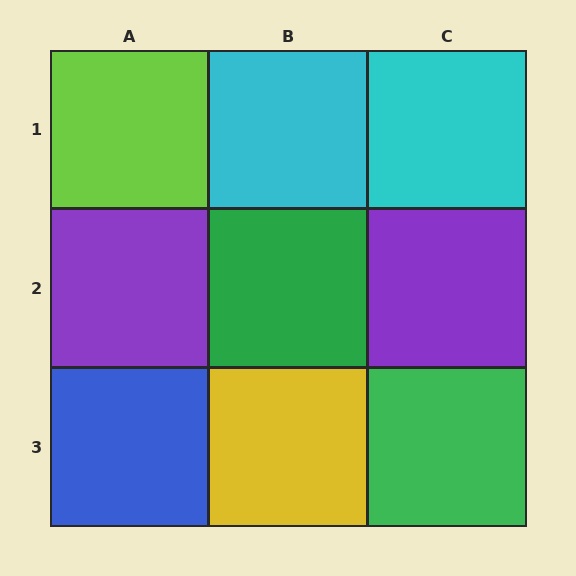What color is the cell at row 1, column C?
Cyan.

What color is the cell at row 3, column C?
Green.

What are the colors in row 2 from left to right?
Purple, green, purple.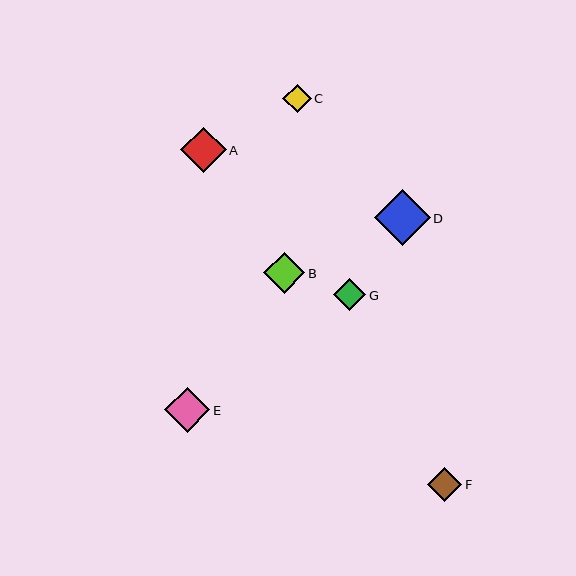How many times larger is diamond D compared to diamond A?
Diamond D is approximately 1.2 times the size of diamond A.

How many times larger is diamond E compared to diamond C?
Diamond E is approximately 1.6 times the size of diamond C.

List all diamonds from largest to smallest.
From largest to smallest: D, A, E, B, F, G, C.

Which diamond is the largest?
Diamond D is the largest with a size of approximately 56 pixels.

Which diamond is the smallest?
Diamond C is the smallest with a size of approximately 29 pixels.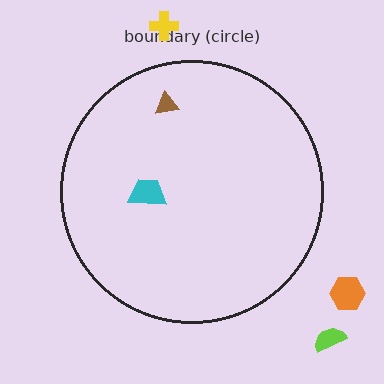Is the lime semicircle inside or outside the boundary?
Outside.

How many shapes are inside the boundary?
2 inside, 3 outside.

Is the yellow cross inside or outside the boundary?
Outside.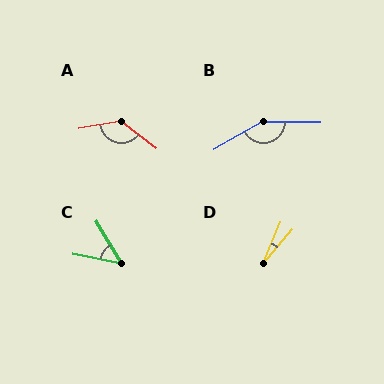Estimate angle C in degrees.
Approximately 48 degrees.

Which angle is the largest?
B, at approximately 150 degrees.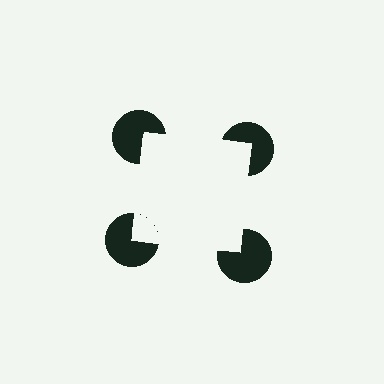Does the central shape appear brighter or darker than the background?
It typically appears slightly brighter than the background, even though no actual brightness change is drawn.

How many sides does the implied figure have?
4 sides.